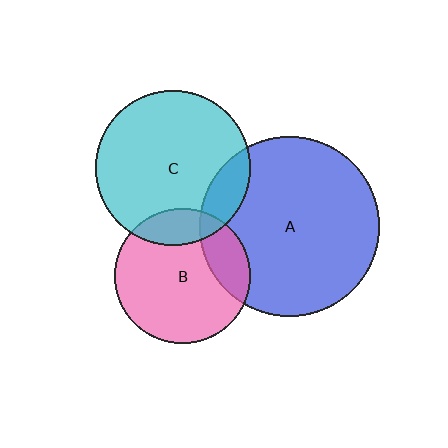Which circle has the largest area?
Circle A (blue).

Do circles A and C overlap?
Yes.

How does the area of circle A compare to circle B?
Approximately 1.8 times.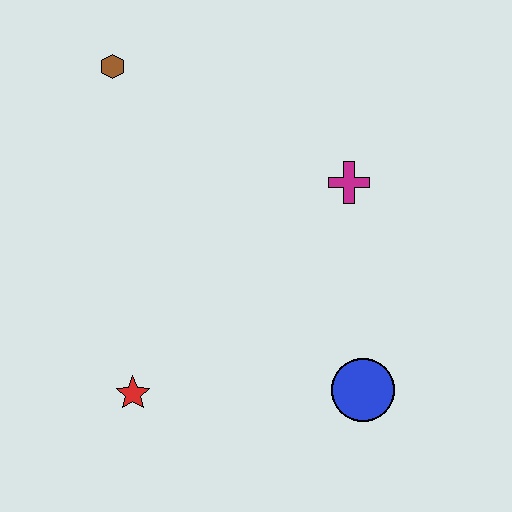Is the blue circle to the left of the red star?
No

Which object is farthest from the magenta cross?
The red star is farthest from the magenta cross.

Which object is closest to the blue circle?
The magenta cross is closest to the blue circle.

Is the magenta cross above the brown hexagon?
No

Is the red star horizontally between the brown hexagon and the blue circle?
Yes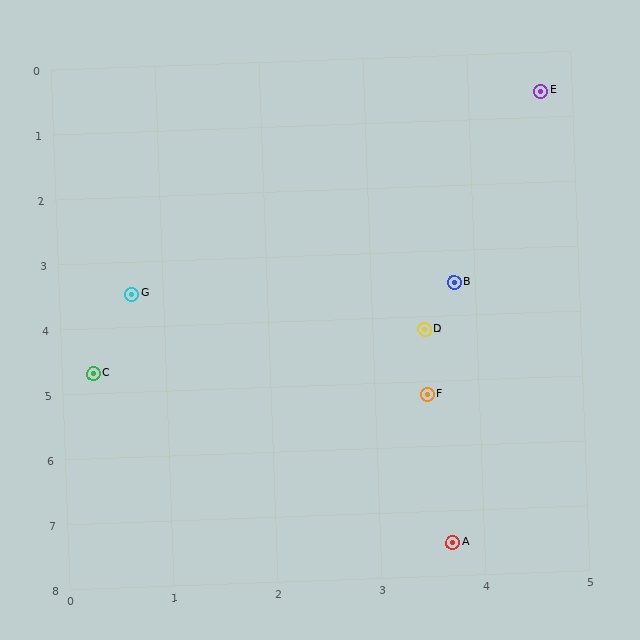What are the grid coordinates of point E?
Point E is at approximately (4.7, 0.6).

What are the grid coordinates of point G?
Point G is at approximately (0.7, 3.5).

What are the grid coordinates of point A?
Point A is at approximately (3.7, 7.5).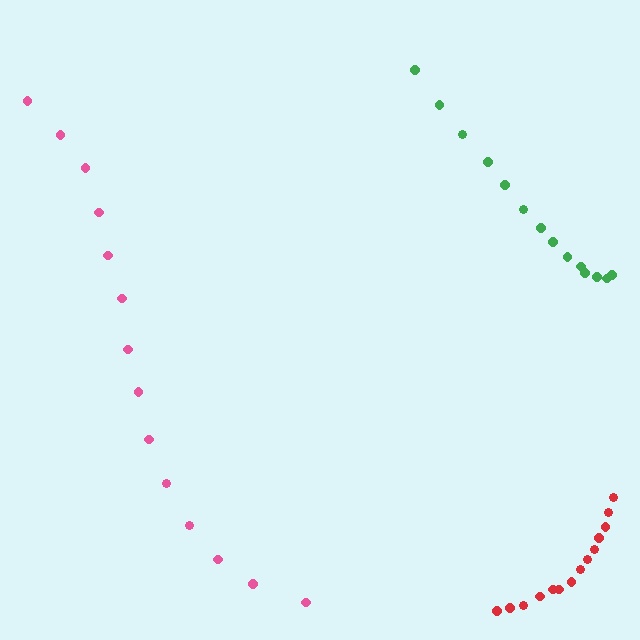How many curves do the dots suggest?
There are 3 distinct paths.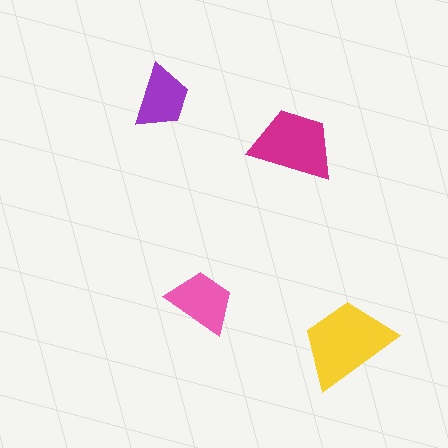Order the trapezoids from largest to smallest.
the yellow one, the magenta one, the pink one, the purple one.